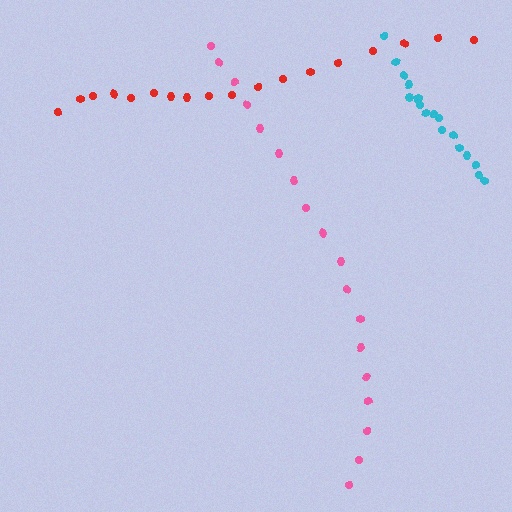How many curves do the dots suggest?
There are 3 distinct paths.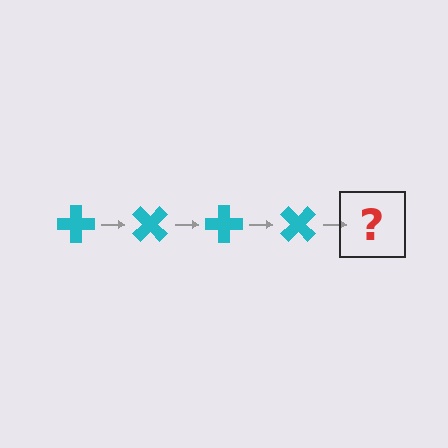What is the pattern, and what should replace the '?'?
The pattern is that the cross rotates 45 degrees each step. The '?' should be a cyan cross rotated 180 degrees.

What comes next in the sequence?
The next element should be a cyan cross rotated 180 degrees.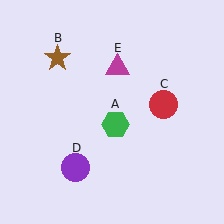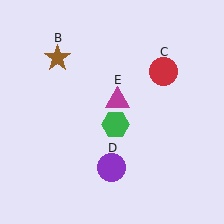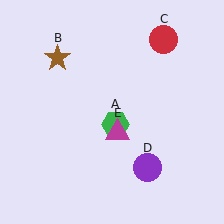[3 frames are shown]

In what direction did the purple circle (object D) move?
The purple circle (object D) moved right.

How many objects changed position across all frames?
3 objects changed position: red circle (object C), purple circle (object D), magenta triangle (object E).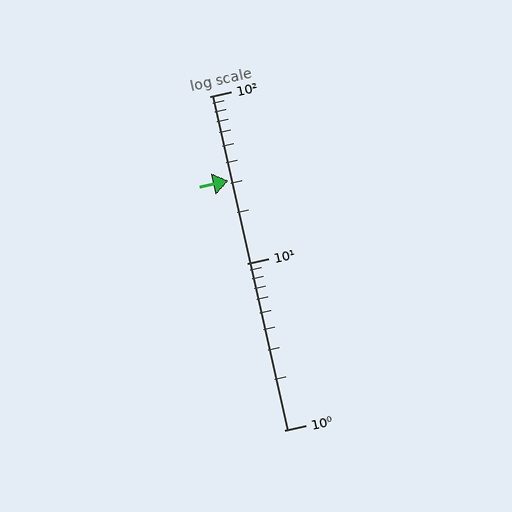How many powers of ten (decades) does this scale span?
The scale spans 2 decades, from 1 to 100.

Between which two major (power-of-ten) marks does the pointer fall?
The pointer is between 10 and 100.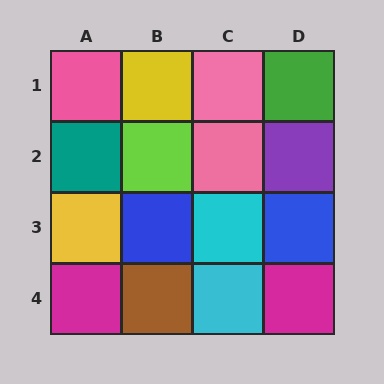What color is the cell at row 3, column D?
Blue.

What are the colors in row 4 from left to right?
Magenta, brown, cyan, magenta.